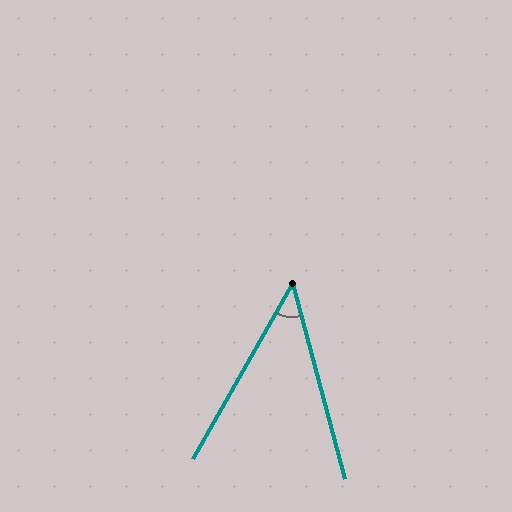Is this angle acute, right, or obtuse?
It is acute.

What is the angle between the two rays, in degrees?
Approximately 45 degrees.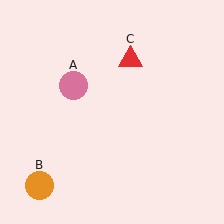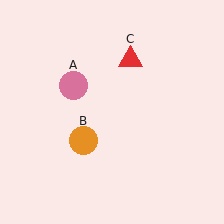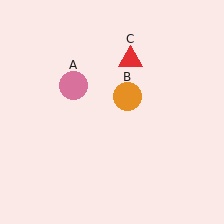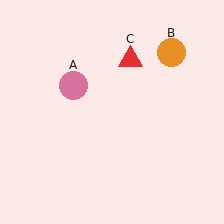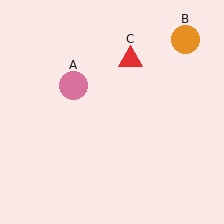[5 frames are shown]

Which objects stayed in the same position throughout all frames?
Pink circle (object A) and red triangle (object C) remained stationary.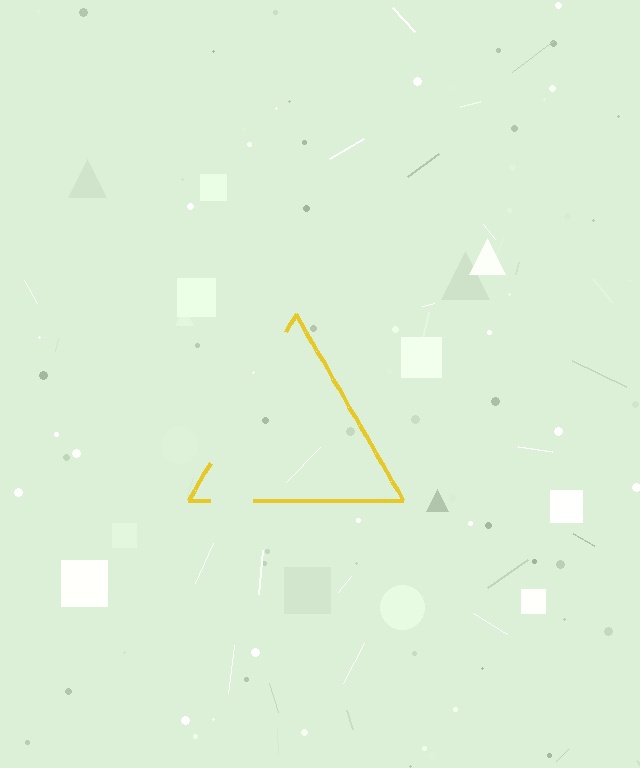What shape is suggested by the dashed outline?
The dashed outline suggests a triangle.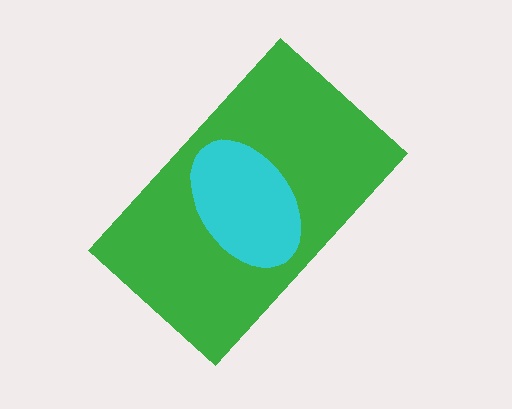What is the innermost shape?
The cyan ellipse.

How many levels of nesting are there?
2.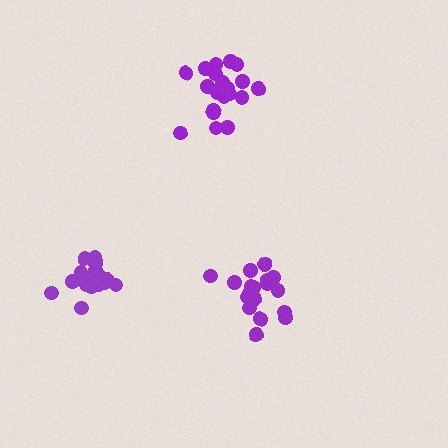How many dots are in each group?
Group 1: 20 dots, Group 2: 20 dots, Group 3: 20 dots (60 total).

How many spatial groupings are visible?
There are 3 spatial groupings.